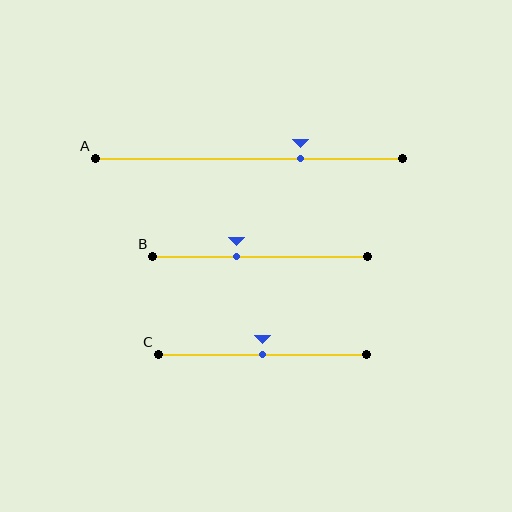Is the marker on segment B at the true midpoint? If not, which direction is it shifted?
No, the marker on segment B is shifted to the left by about 11% of the segment length.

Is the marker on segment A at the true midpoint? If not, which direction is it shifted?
No, the marker on segment A is shifted to the right by about 17% of the segment length.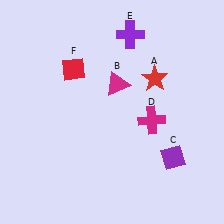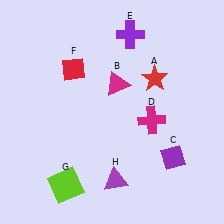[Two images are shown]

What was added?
A lime square (G), a purple triangle (H) were added in Image 2.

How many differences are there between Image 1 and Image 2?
There are 2 differences between the two images.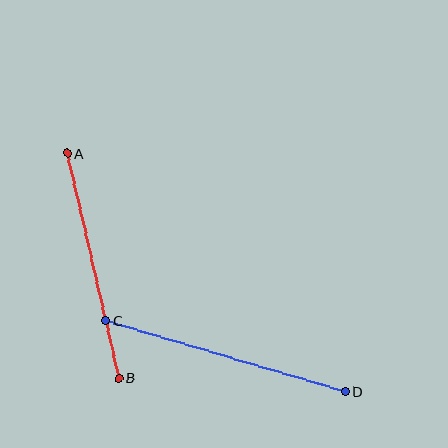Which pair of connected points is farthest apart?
Points C and D are farthest apart.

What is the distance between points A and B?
The distance is approximately 231 pixels.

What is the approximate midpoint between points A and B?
The midpoint is at approximately (93, 266) pixels.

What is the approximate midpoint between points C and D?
The midpoint is at approximately (226, 356) pixels.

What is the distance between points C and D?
The distance is approximately 250 pixels.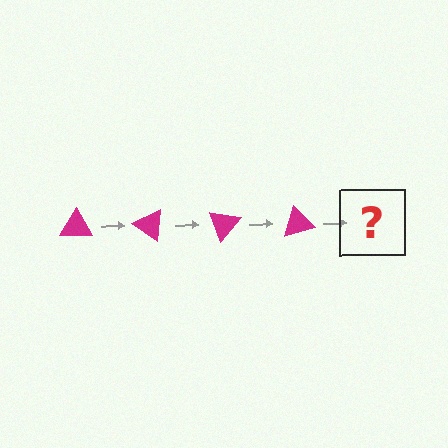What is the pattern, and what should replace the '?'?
The pattern is that the triangle rotates 35 degrees each step. The '?' should be a magenta triangle rotated 140 degrees.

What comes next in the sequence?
The next element should be a magenta triangle rotated 140 degrees.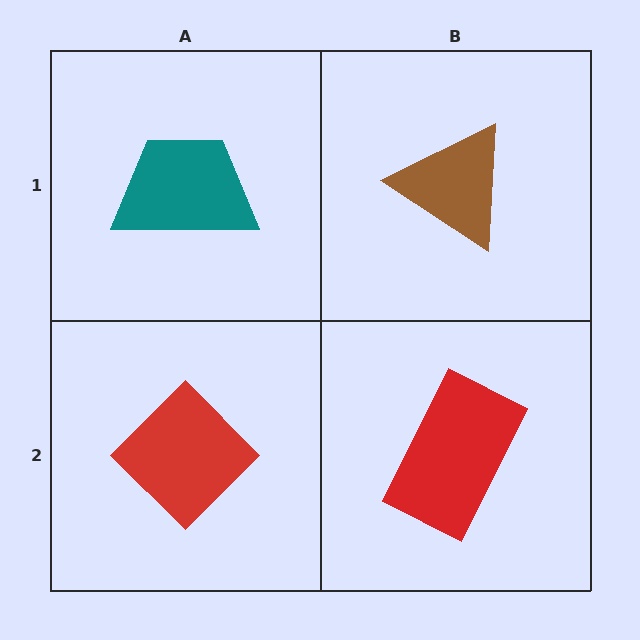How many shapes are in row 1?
2 shapes.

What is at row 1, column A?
A teal trapezoid.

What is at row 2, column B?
A red rectangle.